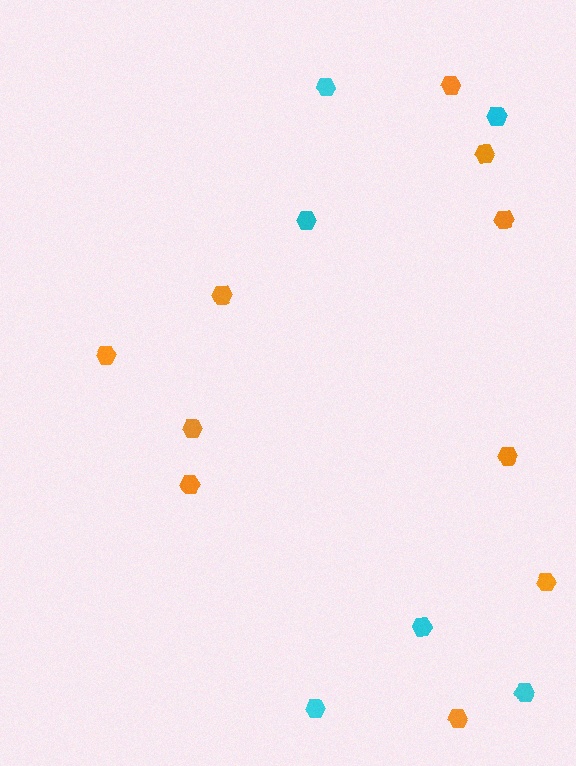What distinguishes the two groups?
There are 2 groups: one group of orange hexagons (10) and one group of cyan hexagons (6).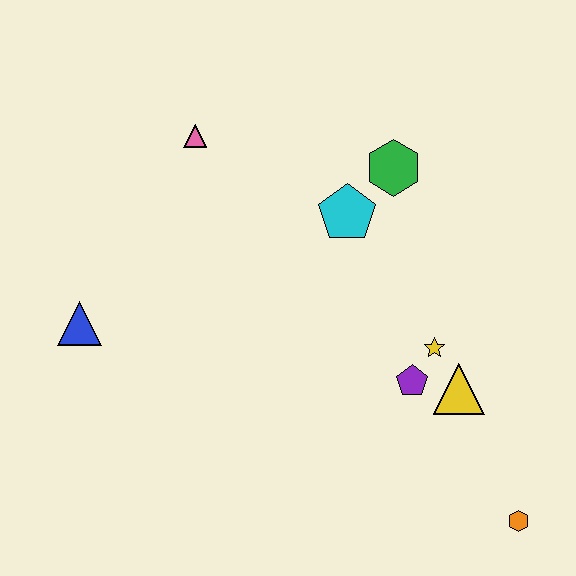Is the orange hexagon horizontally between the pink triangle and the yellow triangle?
No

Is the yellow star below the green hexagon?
Yes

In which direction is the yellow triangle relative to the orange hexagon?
The yellow triangle is above the orange hexagon.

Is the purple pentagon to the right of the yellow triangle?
No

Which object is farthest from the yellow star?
The blue triangle is farthest from the yellow star.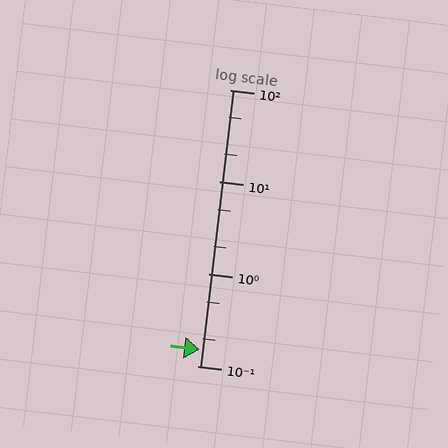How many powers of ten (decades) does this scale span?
The scale spans 3 decades, from 0.1 to 100.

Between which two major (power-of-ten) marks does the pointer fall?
The pointer is between 0.1 and 1.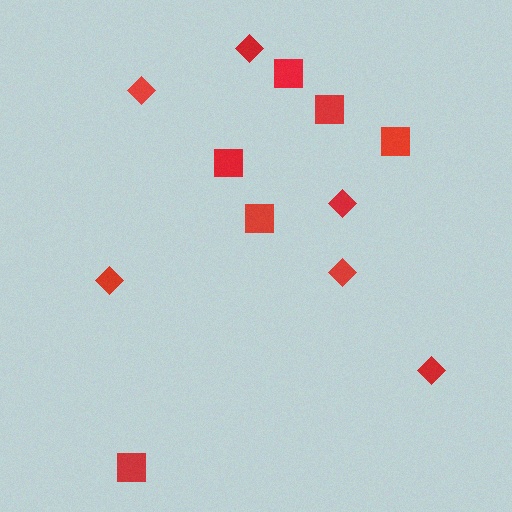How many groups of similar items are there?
There are 2 groups: one group of squares (6) and one group of diamonds (6).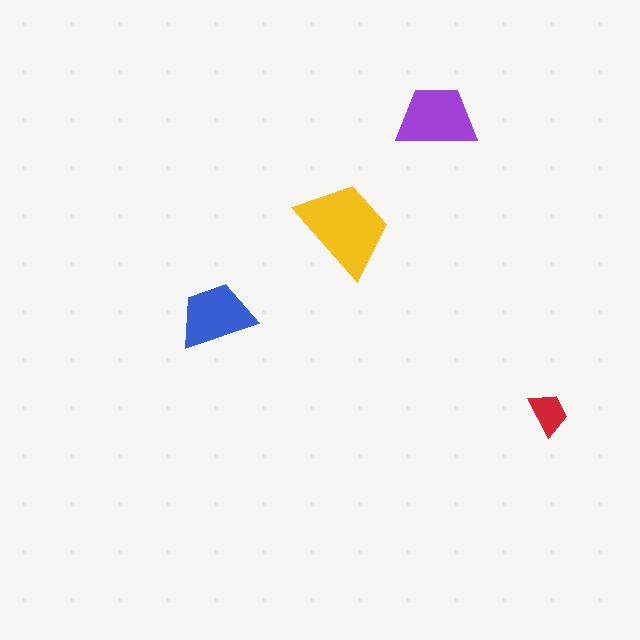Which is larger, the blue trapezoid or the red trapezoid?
The blue one.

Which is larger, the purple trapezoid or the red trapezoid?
The purple one.